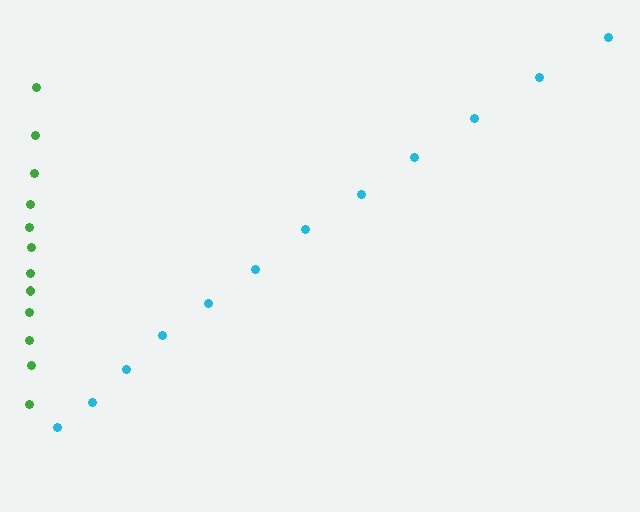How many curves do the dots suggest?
There are 2 distinct paths.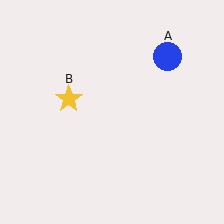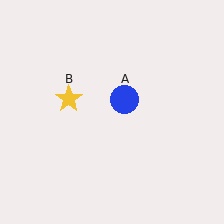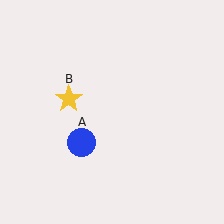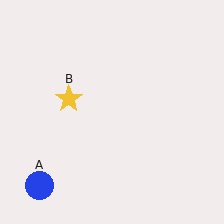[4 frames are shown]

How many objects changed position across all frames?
1 object changed position: blue circle (object A).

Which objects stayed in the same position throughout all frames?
Yellow star (object B) remained stationary.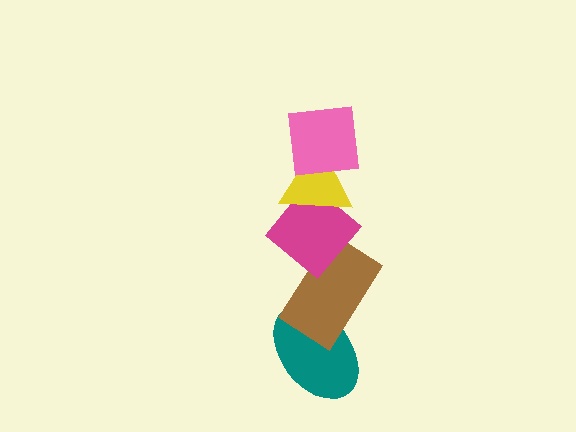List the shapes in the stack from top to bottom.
From top to bottom: the pink square, the yellow triangle, the magenta diamond, the brown rectangle, the teal ellipse.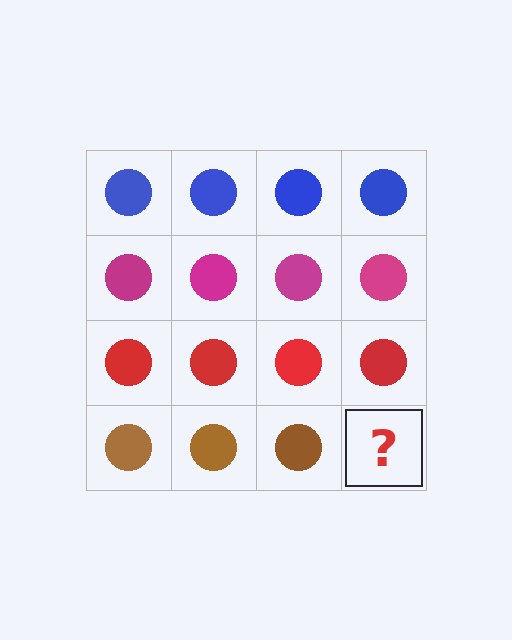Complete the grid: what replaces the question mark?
The question mark should be replaced with a brown circle.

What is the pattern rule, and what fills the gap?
The rule is that each row has a consistent color. The gap should be filled with a brown circle.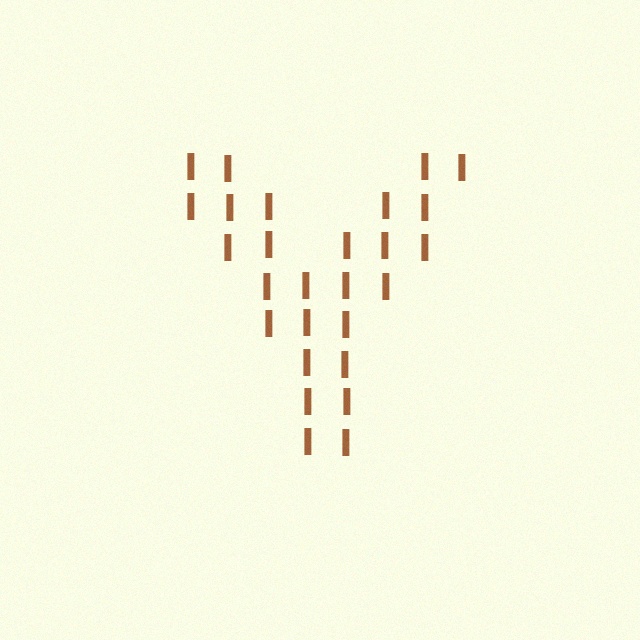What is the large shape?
The large shape is the letter Y.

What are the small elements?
The small elements are letter I's.